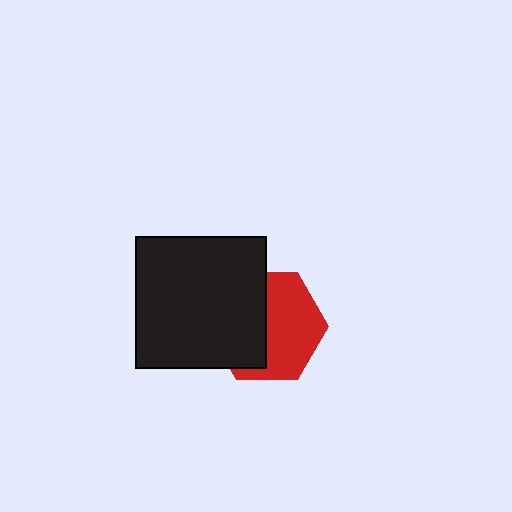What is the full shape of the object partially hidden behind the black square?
The partially hidden object is a red hexagon.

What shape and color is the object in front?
The object in front is a black square.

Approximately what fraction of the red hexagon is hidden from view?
Roughly 47% of the red hexagon is hidden behind the black square.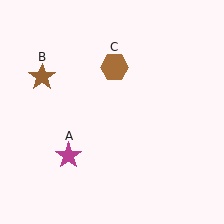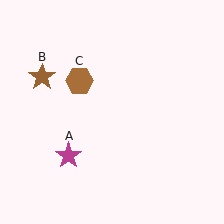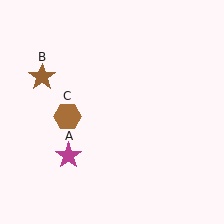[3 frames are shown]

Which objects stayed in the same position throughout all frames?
Magenta star (object A) and brown star (object B) remained stationary.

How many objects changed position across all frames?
1 object changed position: brown hexagon (object C).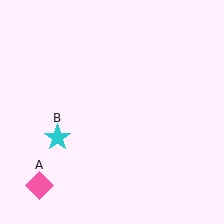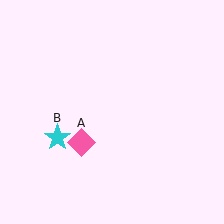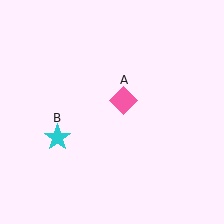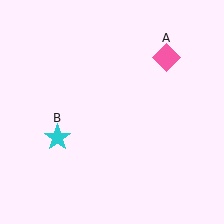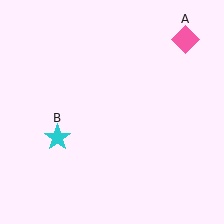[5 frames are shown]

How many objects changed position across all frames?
1 object changed position: pink diamond (object A).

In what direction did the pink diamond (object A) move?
The pink diamond (object A) moved up and to the right.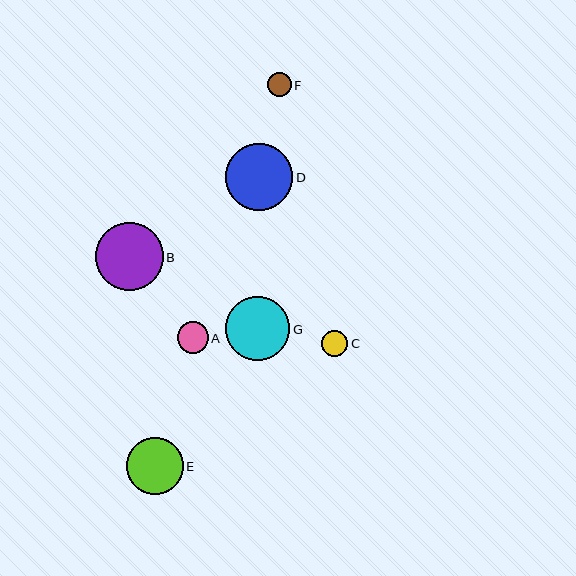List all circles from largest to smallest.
From largest to smallest: B, D, G, E, A, C, F.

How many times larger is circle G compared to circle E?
Circle G is approximately 1.1 times the size of circle E.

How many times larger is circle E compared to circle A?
Circle E is approximately 1.8 times the size of circle A.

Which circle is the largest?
Circle B is the largest with a size of approximately 68 pixels.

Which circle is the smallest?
Circle F is the smallest with a size of approximately 24 pixels.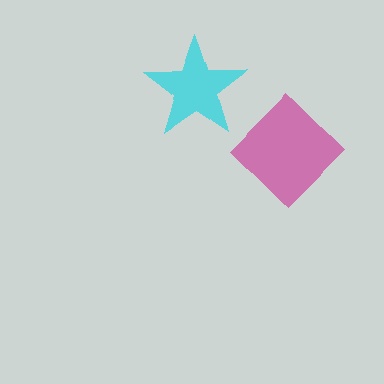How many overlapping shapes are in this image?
There are 2 overlapping shapes in the image.